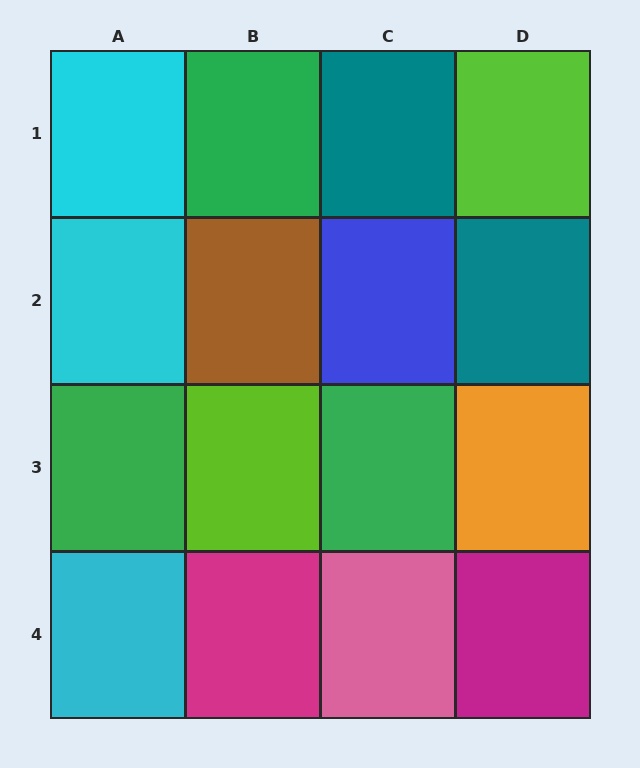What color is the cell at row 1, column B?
Green.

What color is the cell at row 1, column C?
Teal.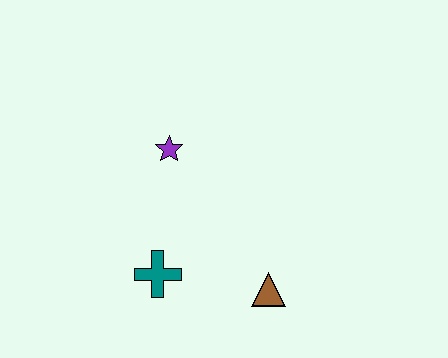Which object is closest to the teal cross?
The brown triangle is closest to the teal cross.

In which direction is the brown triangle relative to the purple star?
The brown triangle is below the purple star.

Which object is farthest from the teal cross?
The purple star is farthest from the teal cross.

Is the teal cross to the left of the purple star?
Yes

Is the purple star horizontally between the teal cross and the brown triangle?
Yes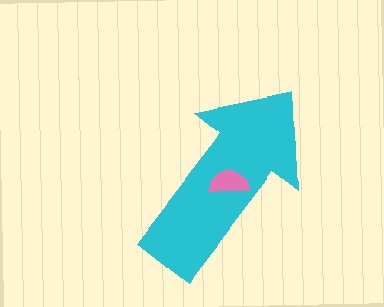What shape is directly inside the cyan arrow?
The pink semicircle.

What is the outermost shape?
The cyan arrow.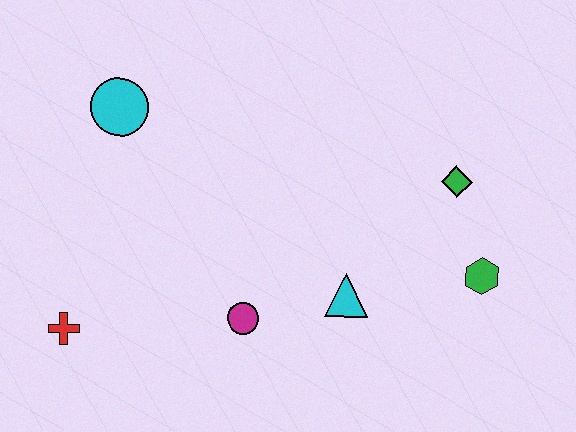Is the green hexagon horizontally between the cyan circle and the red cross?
No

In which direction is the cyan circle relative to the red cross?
The cyan circle is above the red cross.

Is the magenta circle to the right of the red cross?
Yes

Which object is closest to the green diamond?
The green hexagon is closest to the green diamond.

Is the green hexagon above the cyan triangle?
Yes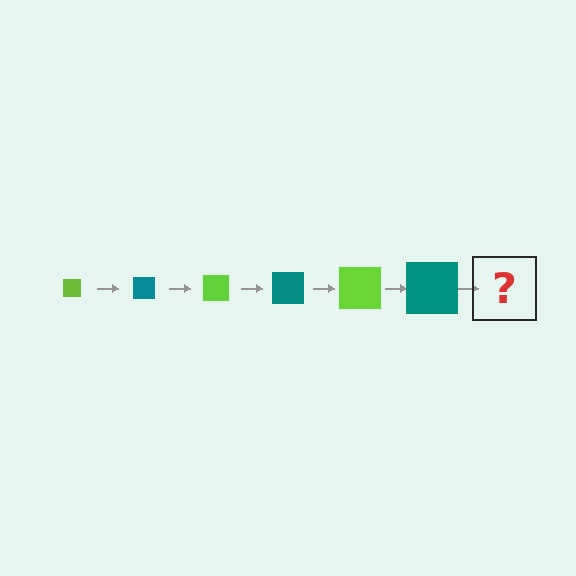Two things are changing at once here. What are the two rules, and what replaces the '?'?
The two rules are that the square grows larger each step and the color cycles through lime and teal. The '?' should be a lime square, larger than the previous one.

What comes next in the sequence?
The next element should be a lime square, larger than the previous one.